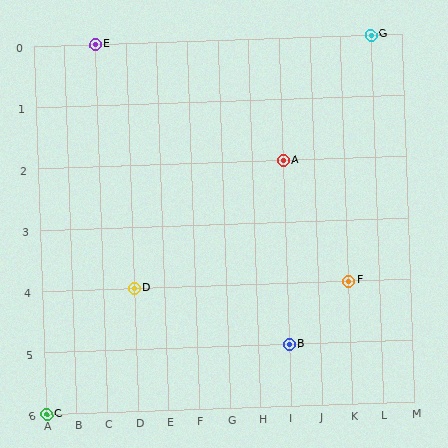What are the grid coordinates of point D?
Point D is at grid coordinates (D, 4).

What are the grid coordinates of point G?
Point G is at grid coordinates (L, 0).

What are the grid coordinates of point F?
Point F is at grid coordinates (K, 4).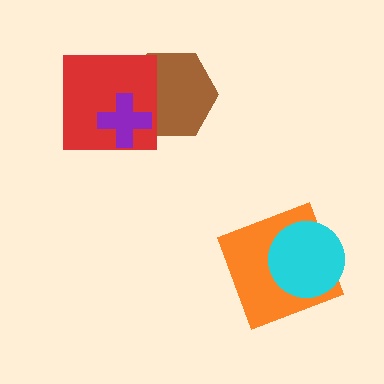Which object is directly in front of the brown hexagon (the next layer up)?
The red square is directly in front of the brown hexagon.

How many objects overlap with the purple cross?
2 objects overlap with the purple cross.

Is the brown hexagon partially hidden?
Yes, it is partially covered by another shape.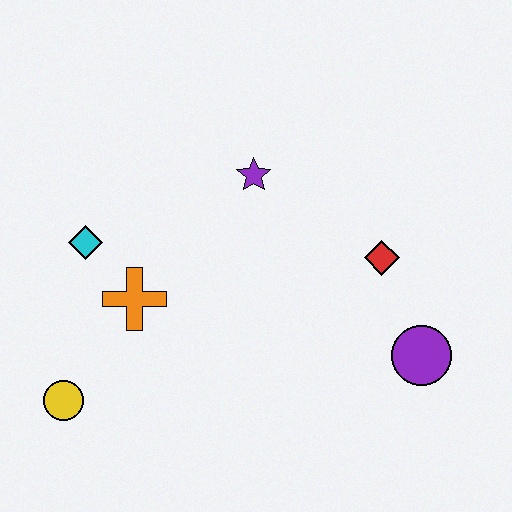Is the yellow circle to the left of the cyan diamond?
Yes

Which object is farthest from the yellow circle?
The purple circle is farthest from the yellow circle.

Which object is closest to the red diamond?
The purple circle is closest to the red diamond.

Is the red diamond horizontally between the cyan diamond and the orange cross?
No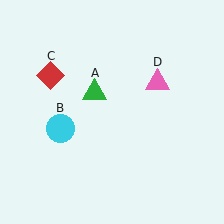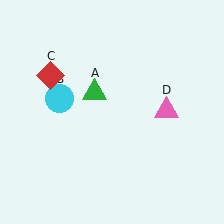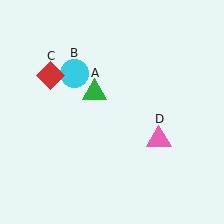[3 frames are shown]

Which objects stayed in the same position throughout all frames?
Green triangle (object A) and red diamond (object C) remained stationary.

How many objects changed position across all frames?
2 objects changed position: cyan circle (object B), pink triangle (object D).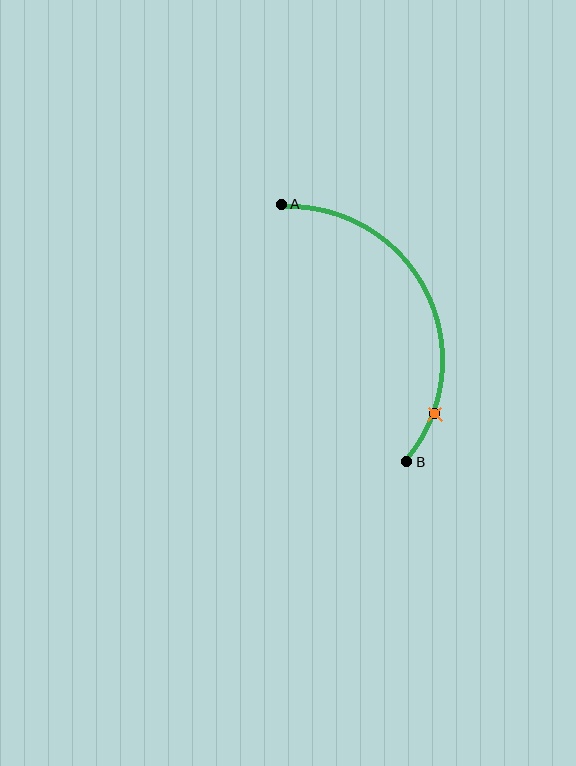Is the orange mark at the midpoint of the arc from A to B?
No. The orange mark lies on the arc but is closer to endpoint B. The arc midpoint would be at the point on the curve equidistant along the arc from both A and B.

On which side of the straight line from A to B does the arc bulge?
The arc bulges to the right of the straight line connecting A and B.